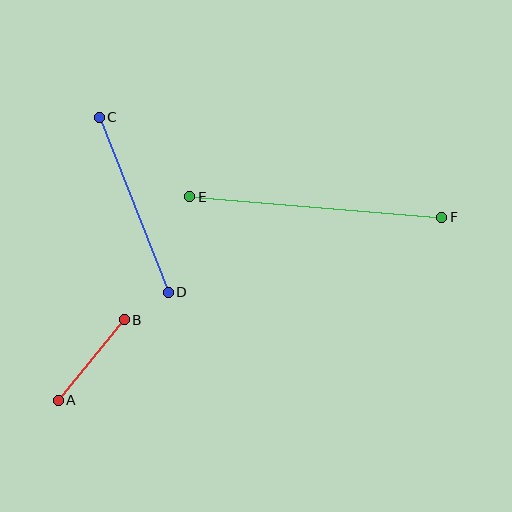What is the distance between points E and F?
The distance is approximately 253 pixels.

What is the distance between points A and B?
The distance is approximately 104 pixels.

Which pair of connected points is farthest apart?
Points E and F are farthest apart.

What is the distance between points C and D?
The distance is approximately 188 pixels.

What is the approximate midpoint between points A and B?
The midpoint is at approximately (91, 360) pixels.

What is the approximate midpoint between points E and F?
The midpoint is at approximately (316, 207) pixels.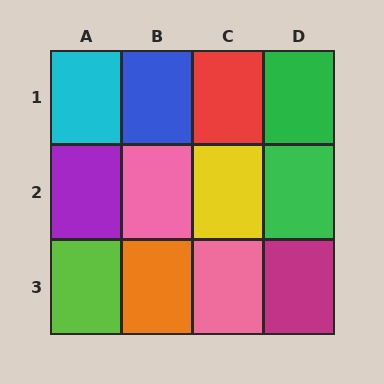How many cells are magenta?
1 cell is magenta.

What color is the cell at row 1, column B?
Blue.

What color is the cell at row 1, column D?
Green.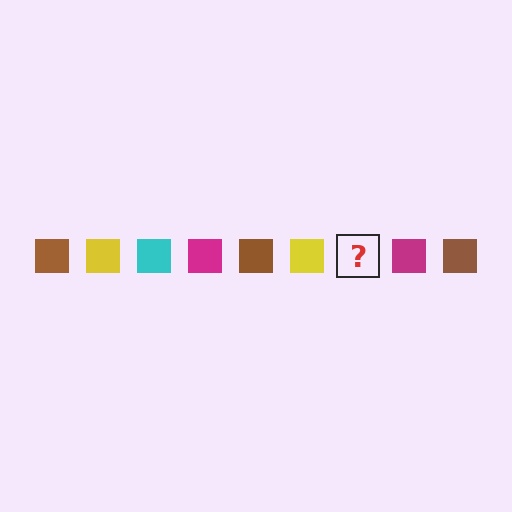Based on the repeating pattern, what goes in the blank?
The blank should be a cyan square.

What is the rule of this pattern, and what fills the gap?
The rule is that the pattern cycles through brown, yellow, cyan, magenta squares. The gap should be filled with a cyan square.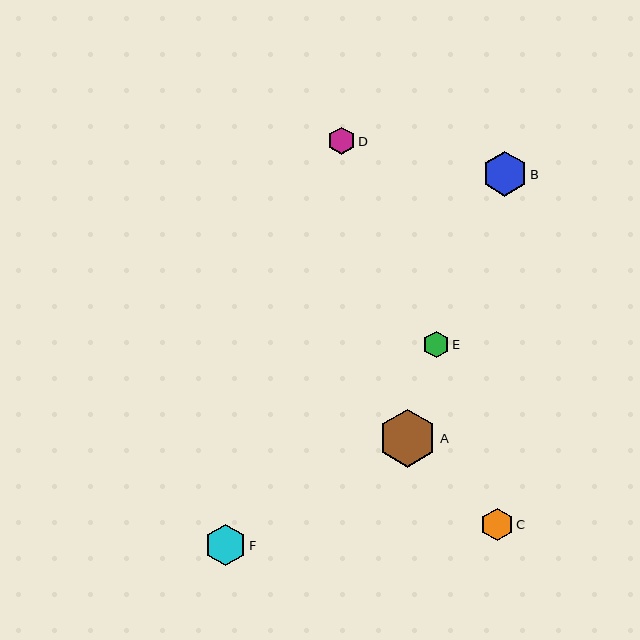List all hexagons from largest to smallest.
From largest to smallest: A, B, F, C, D, E.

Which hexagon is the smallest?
Hexagon E is the smallest with a size of approximately 26 pixels.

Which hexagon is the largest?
Hexagon A is the largest with a size of approximately 58 pixels.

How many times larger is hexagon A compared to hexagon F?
Hexagon A is approximately 1.4 times the size of hexagon F.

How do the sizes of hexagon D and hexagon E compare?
Hexagon D and hexagon E are approximately the same size.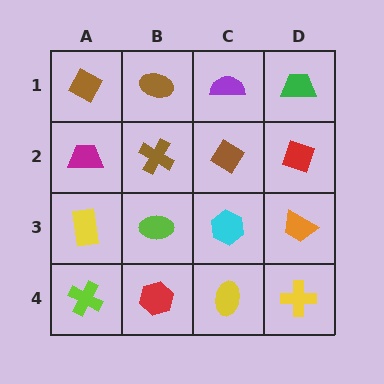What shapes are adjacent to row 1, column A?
A magenta trapezoid (row 2, column A), a brown ellipse (row 1, column B).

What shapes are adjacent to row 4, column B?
A lime ellipse (row 3, column B), a lime cross (row 4, column A), a yellow ellipse (row 4, column C).